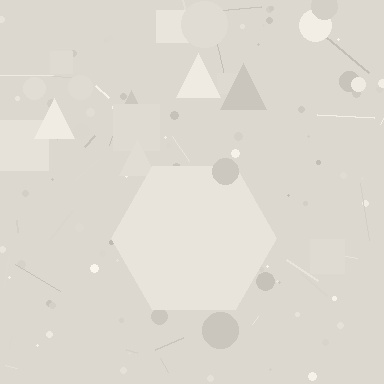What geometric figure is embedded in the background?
A hexagon is embedded in the background.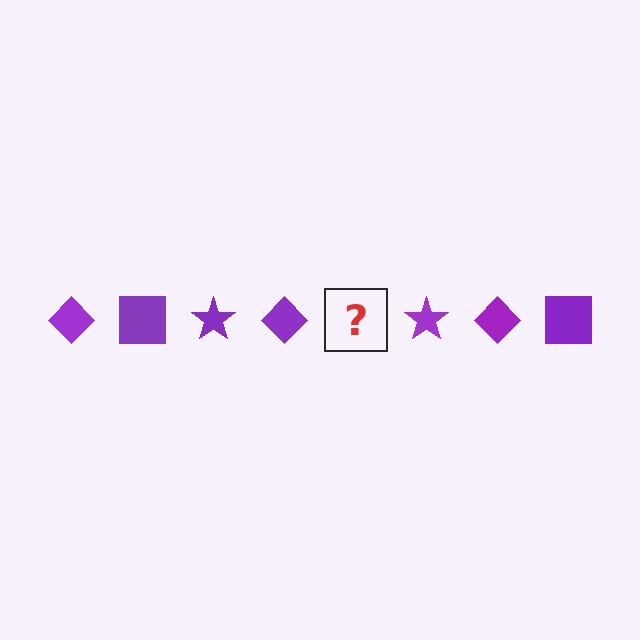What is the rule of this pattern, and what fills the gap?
The rule is that the pattern cycles through diamond, square, star shapes in purple. The gap should be filled with a purple square.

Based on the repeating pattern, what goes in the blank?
The blank should be a purple square.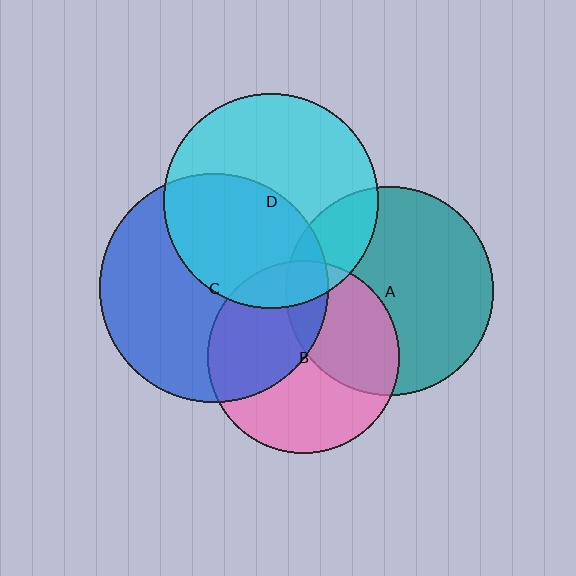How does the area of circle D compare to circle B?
Approximately 1.2 times.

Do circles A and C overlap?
Yes.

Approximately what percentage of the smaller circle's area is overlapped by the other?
Approximately 10%.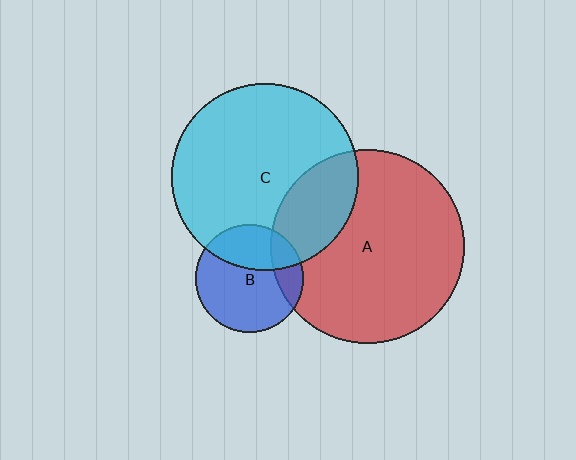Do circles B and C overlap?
Yes.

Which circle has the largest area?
Circle A (red).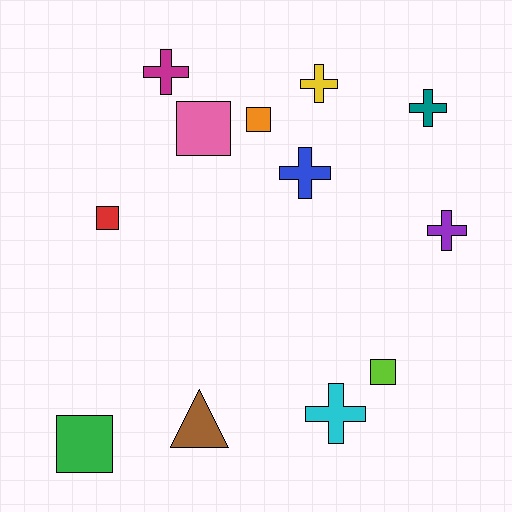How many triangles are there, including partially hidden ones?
There is 1 triangle.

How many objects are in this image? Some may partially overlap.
There are 12 objects.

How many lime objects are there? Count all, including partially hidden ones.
There is 1 lime object.